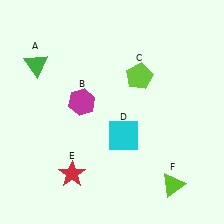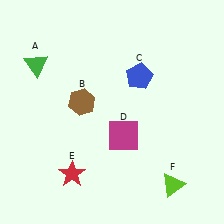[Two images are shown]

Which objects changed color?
B changed from magenta to brown. C changed from lime to blue. D changed from cyan to magenta.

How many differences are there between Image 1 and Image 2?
There are 3 differences between the two images.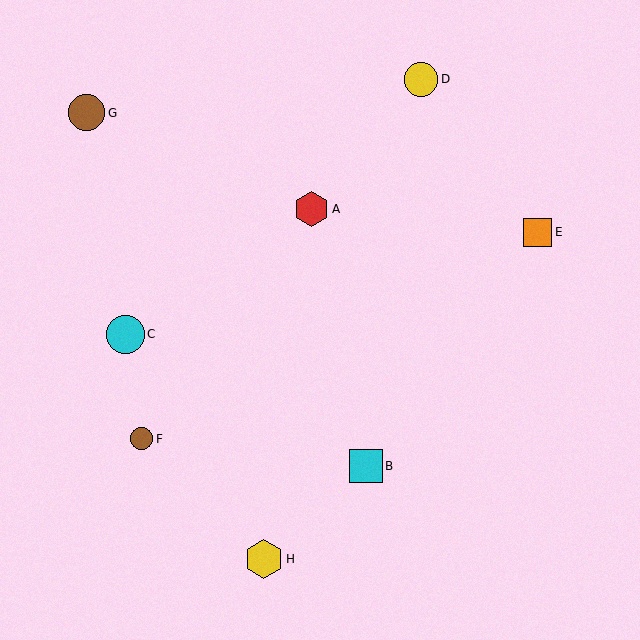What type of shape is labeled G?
Shape G is a brown circle.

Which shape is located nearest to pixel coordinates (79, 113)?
The brown circle (labeled G) at (87, 113) is nearest to that location.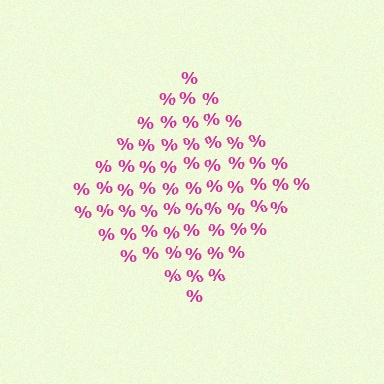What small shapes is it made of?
It is made of small percent signs.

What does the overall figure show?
The overall figure shows a diamond.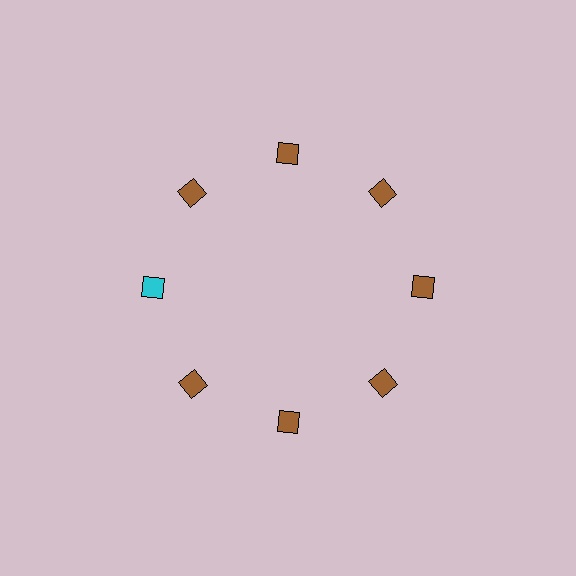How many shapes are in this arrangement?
There are 8 shapes arranged in a ring pattern.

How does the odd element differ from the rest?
It has a different color: cyan instead of brown.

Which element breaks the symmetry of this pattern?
The cyan square at roughly the 9 o'clock position breaks the symmetry. All other shapes are brown squares.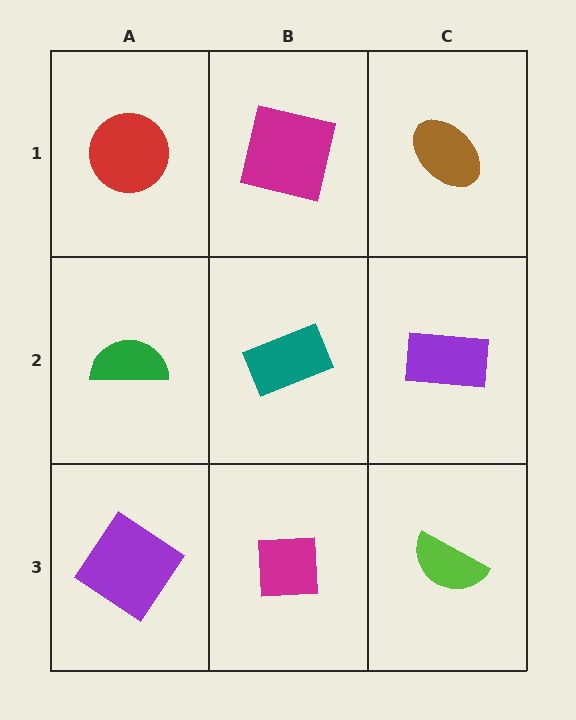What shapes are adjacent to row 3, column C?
A purple rectangle (row 2, column C), a magenta square (row 3, column B).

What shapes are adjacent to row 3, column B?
A teal rectangle (row 2, column B), a purple diamond (row 3, column A), a lime semicircle (row 3, column C).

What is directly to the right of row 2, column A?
A teal rectangle.